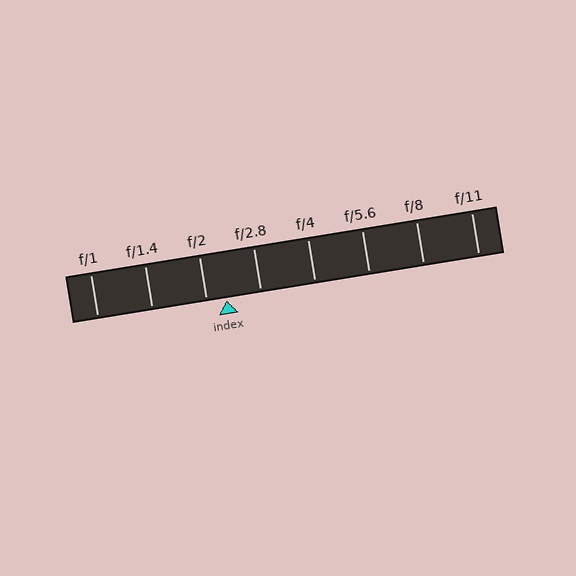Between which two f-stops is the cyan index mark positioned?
The index mark is between f/2 and f/2.8.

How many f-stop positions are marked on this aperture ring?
There are 8 f-stop positions marked.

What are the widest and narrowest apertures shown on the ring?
The widest aperture shown is f/1 and the narrowest is f/11.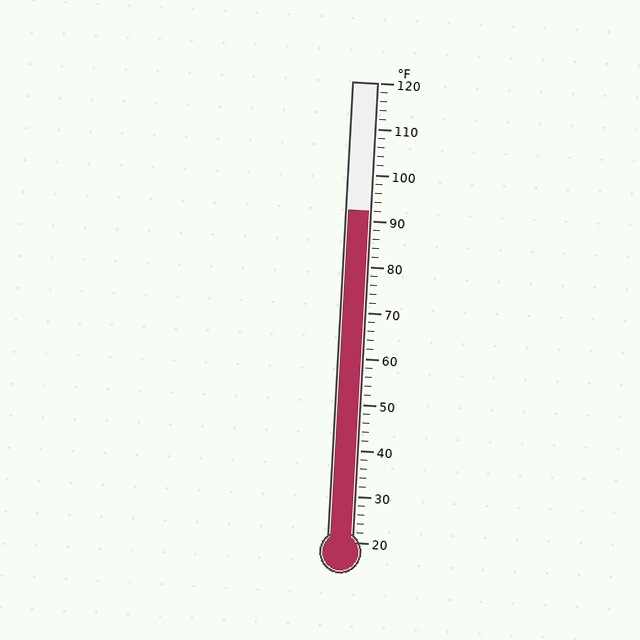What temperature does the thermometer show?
The thermometer shows approximately 92°F.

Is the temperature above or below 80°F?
The temperature is above 80°F.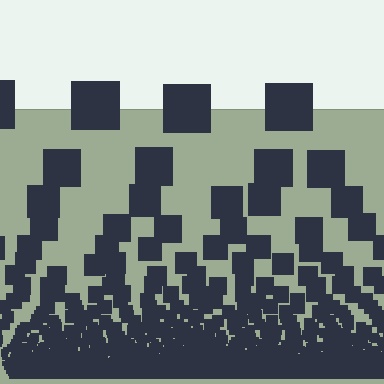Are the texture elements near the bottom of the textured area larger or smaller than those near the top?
Smaller. The gradient is inverted — elements near the bottom are smaller and denser.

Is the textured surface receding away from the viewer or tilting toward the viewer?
The surface appears to tilt toward the viewer. Texture elements get larger and sparser toward the top.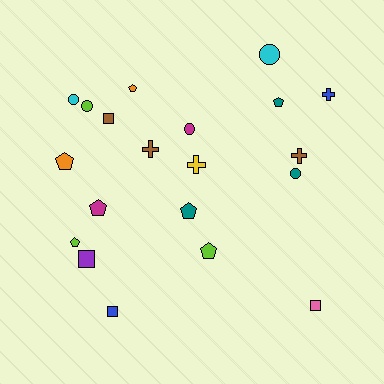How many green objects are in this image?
There are no green objects.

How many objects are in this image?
There are 20 objects.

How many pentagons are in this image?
There are 7 pentagons.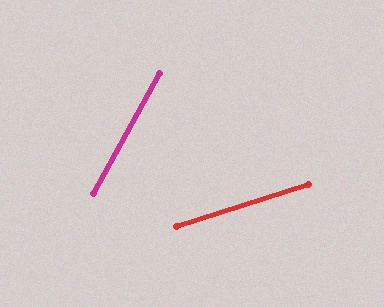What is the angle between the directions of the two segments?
Approximately 44 degrees.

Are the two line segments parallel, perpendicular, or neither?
Neither parallel nor perpendicular — they differ by about 44°.